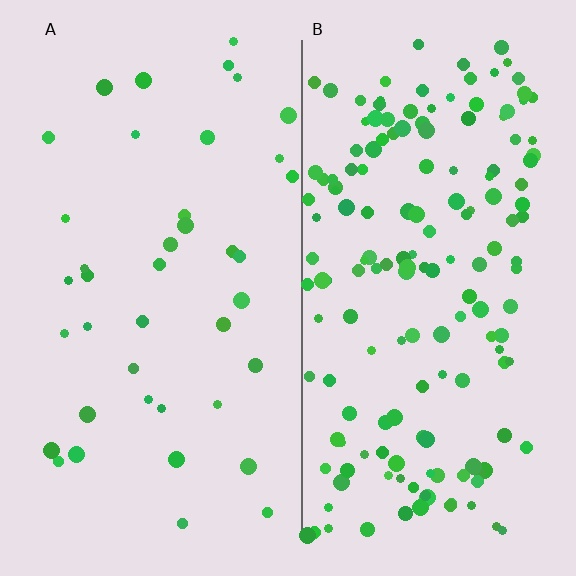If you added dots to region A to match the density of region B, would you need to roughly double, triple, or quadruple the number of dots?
Approximately quadruple.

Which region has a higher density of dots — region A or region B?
B (the right).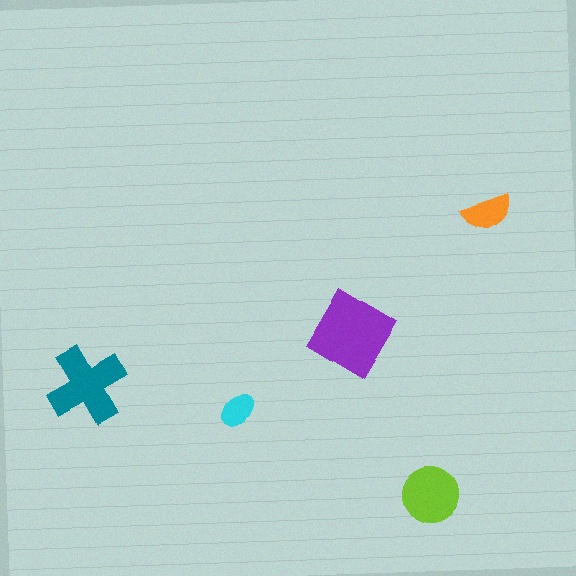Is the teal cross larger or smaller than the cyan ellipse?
Larger.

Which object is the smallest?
The cyan ellipse.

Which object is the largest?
The purple diamond.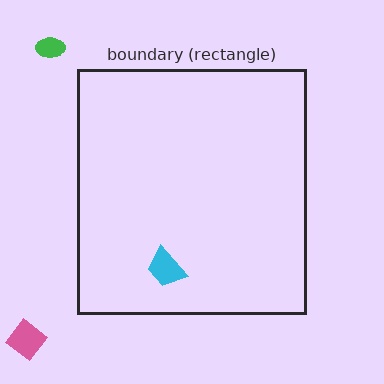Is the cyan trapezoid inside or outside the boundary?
Inside.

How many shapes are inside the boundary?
1 inside, 2 outside.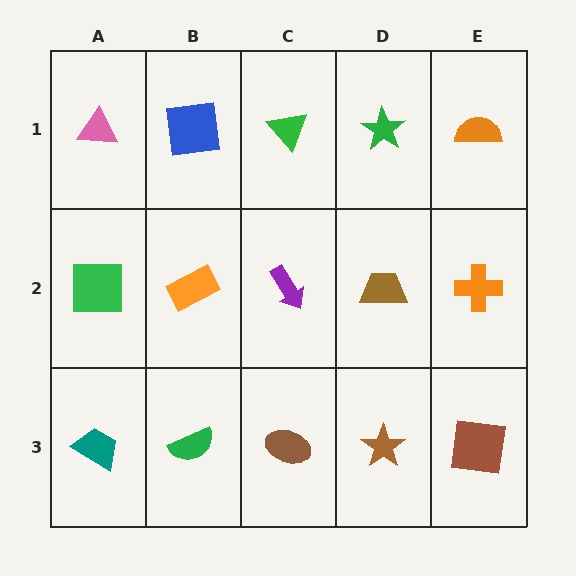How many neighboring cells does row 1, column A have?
2.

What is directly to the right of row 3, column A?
A green semicircle.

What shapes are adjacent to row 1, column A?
A green square (row 2, column A), a blue square (row 1, column B).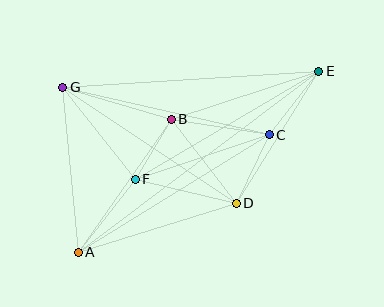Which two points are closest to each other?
Points B and F are closest to each other.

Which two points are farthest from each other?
Points A and E are farthest from each other.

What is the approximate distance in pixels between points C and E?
The distance between C and E is approximately 81 pixels.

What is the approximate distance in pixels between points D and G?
The distance between D and G is approximately 209 pixels.